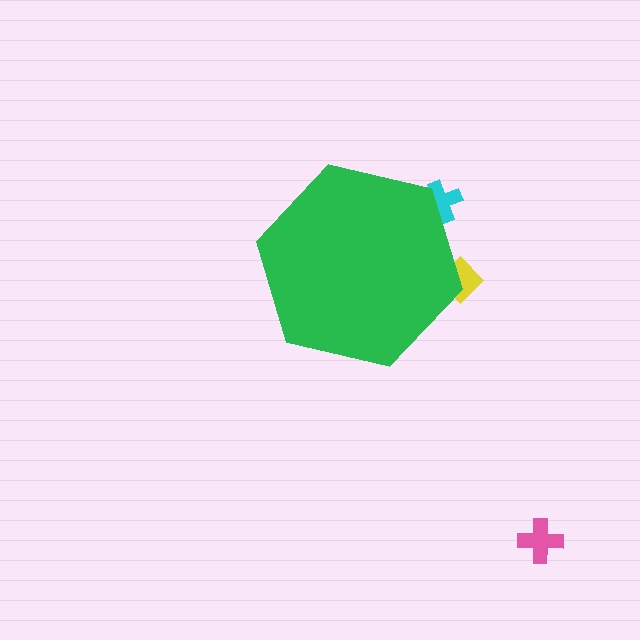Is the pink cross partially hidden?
No, the pink cross is fully visible.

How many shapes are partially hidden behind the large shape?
2 shapes are partially hidden.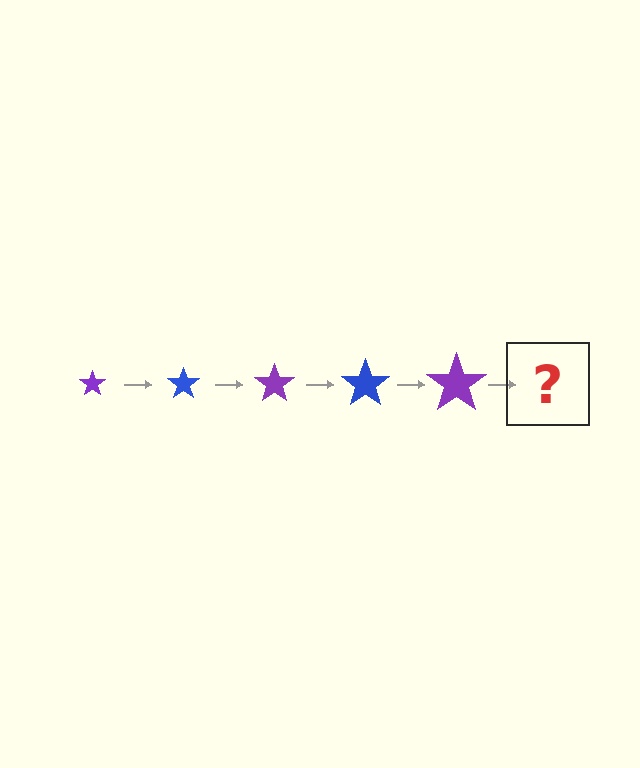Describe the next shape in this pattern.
It should be a blue star, larger than the previous one.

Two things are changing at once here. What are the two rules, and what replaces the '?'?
The two rules are that the star grows larger each step and the color cycles through purple and blue. The '?' should be a blue star, larger than the previous one.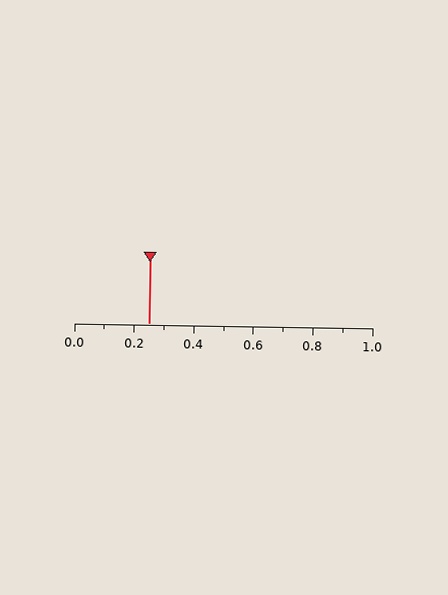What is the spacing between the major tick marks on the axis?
The major ticks are spaced 0.2 apart.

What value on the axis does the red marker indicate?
The marker indicates approximately 0.25.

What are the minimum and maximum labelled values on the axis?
The axis runs from 0.0 to 1.0.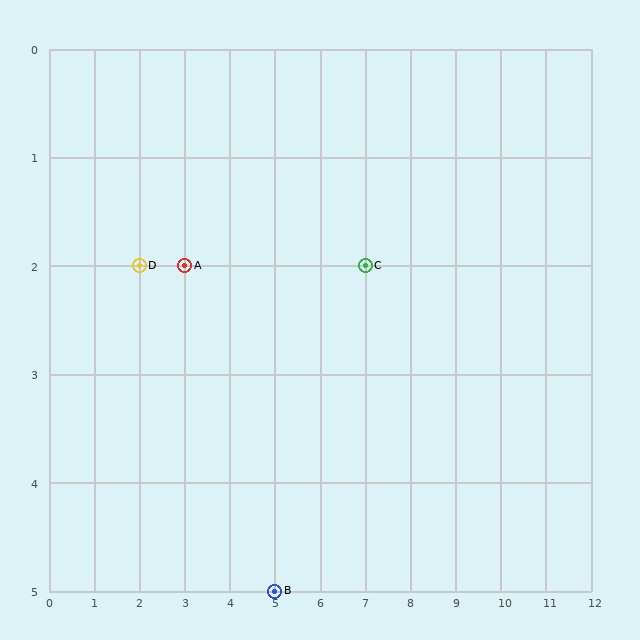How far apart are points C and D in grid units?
Points C and D are 5 columns apart.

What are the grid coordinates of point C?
Point C is at grid coordinates (7, 2).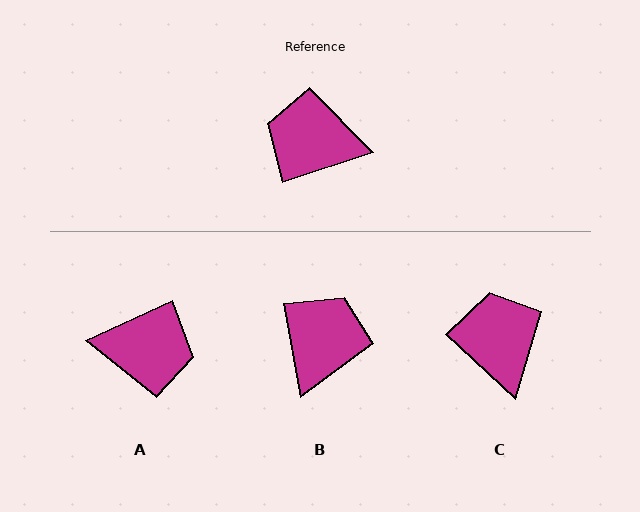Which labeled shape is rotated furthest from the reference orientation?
A, about 174 degrees away.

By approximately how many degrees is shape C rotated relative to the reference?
Approximately 61 degrees clockwise.